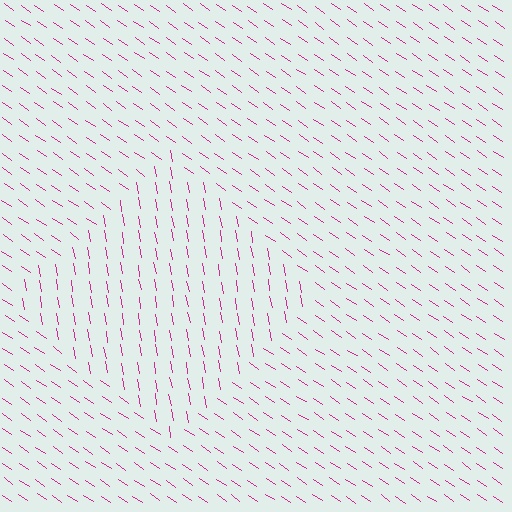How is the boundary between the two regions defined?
The boundary is defined purely by a change in line orientation (approximately 45 degrees difference). All lines are the same color and thickness.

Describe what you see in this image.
The image is filled with small magenta line segments. A diamond region in the image has lines oriented differently from the surrounding lines, creating a visible texture boundary.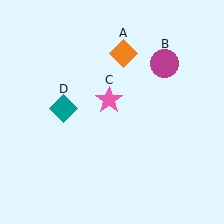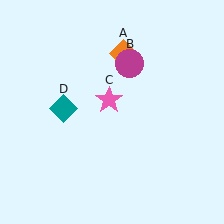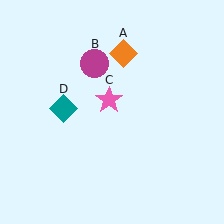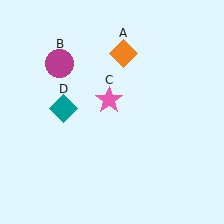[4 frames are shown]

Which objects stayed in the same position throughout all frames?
Orange diamond (object A) and pink star (object C) and teal diamond (object D) remained stationary.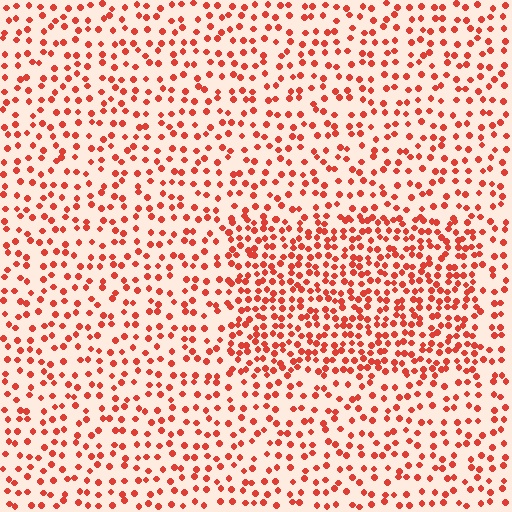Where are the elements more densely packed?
The elements are more densely packed inside the rectangle boundary.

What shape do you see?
I see a rectangle.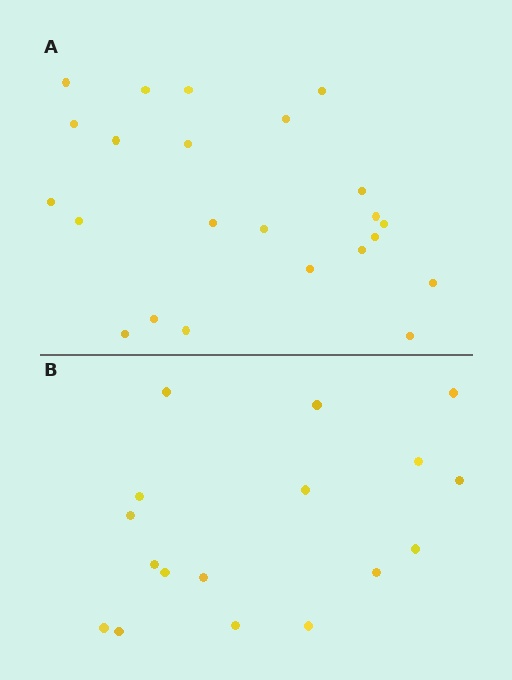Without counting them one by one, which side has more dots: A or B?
Region A (the top region) has more dots.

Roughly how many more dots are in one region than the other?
Region A has about 6 more dots than region B.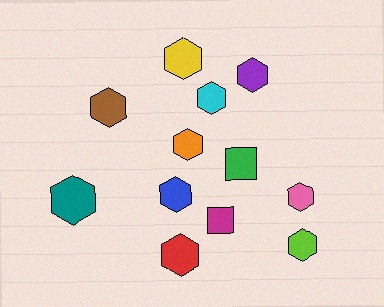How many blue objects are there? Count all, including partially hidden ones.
There is 1 blue object.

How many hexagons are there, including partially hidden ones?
There are 10 hexagons.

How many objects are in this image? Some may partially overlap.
There are 12 objects.